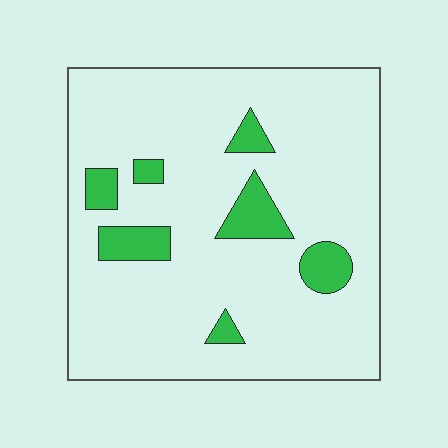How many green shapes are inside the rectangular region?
7.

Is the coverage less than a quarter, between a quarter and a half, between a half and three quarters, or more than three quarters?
Less than a quarter.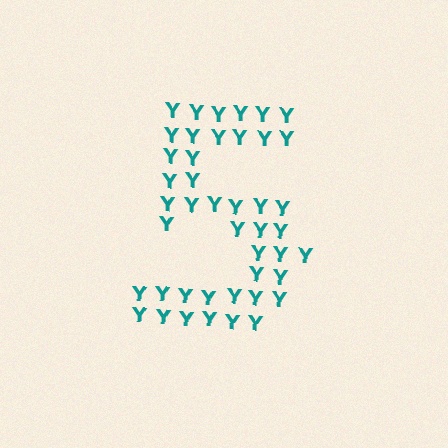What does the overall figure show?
The overall figure shows the digit 5.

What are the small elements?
The small elements are letter Y's.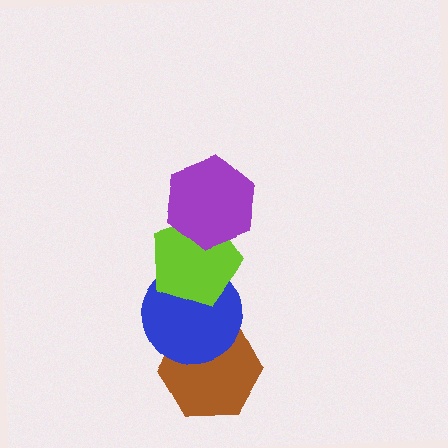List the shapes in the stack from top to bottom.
From top to bottom: the purple hexagon, the lime pentagon, the blue circle, the brown hexagon.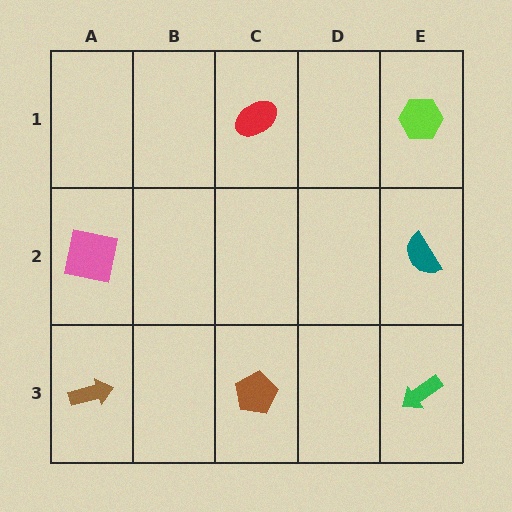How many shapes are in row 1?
2 shapes.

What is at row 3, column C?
A brown pentagon.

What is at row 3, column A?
A brown arrow.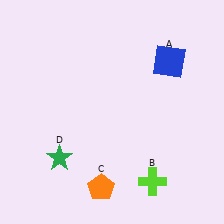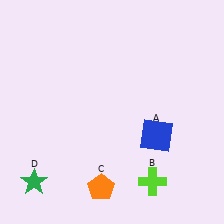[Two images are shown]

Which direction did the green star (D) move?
The green star (D) moved left.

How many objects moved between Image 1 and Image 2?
2 objects moved between the two images.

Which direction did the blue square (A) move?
The blue square (A) moved down.